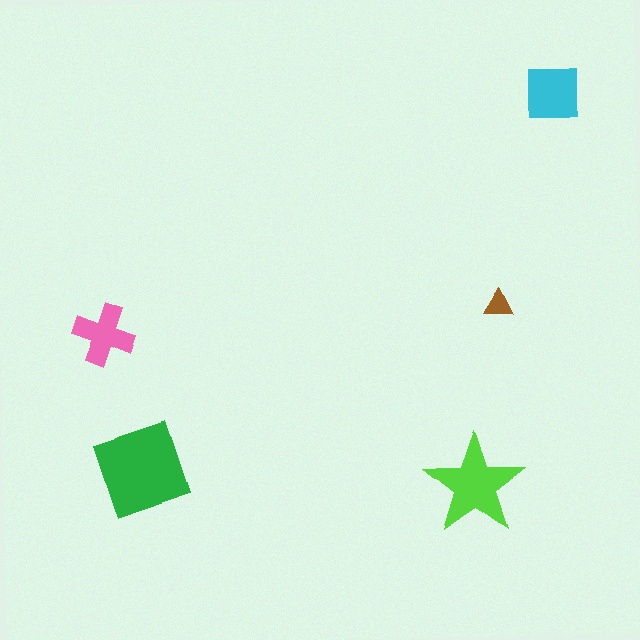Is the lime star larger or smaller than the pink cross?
Larger.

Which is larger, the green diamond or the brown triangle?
The green diamond.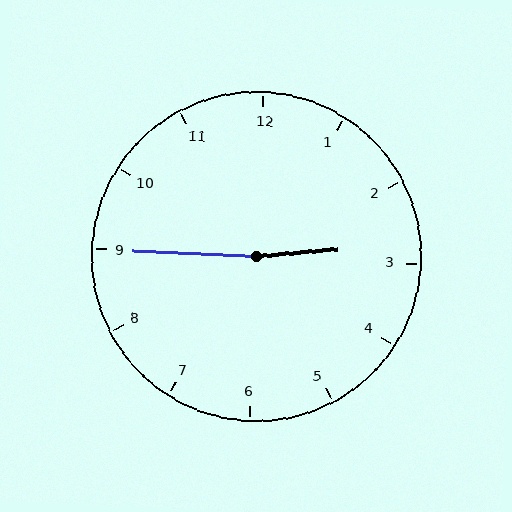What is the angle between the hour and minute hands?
Approximately 172 degrees.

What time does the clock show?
2:45.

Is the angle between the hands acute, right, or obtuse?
It is obtuse.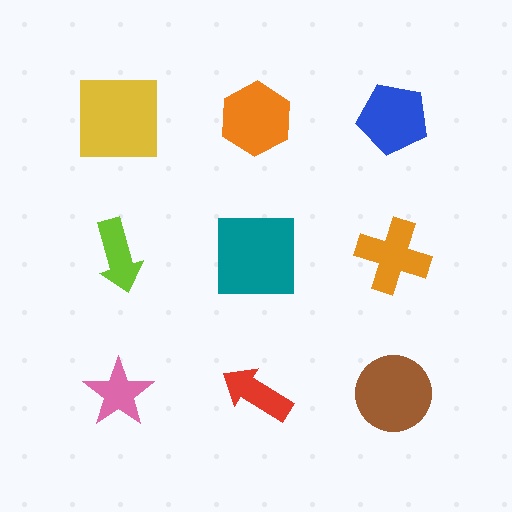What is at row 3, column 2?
A red arrow.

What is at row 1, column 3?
A blue pentagon.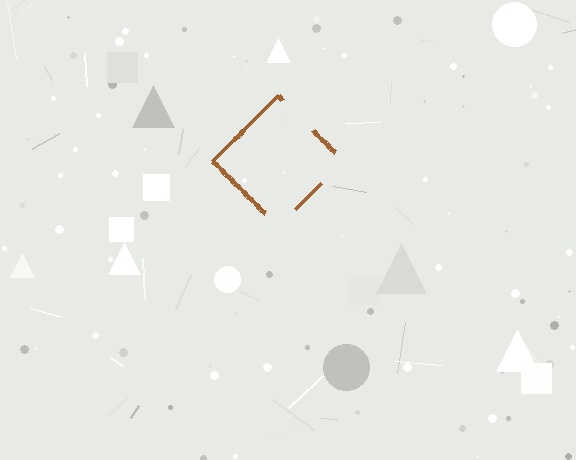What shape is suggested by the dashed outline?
The dashed outline suggests a diamond.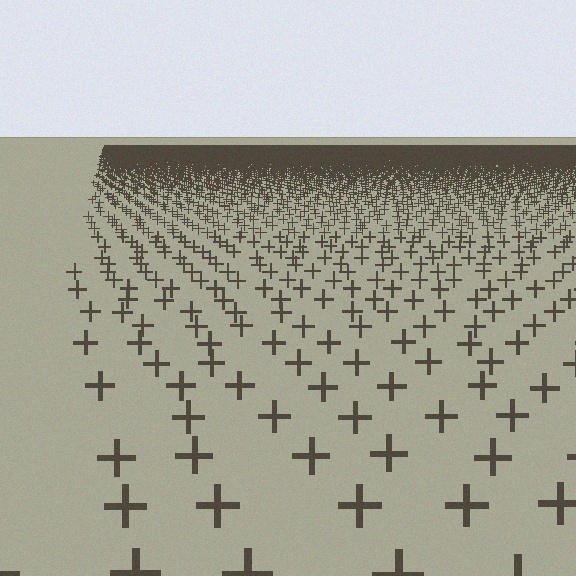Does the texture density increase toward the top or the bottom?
Density increases toward the top.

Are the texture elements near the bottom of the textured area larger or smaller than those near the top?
Larger. Near the bottom, elements are closer to the viewer and appear at a bigger on-screen size.